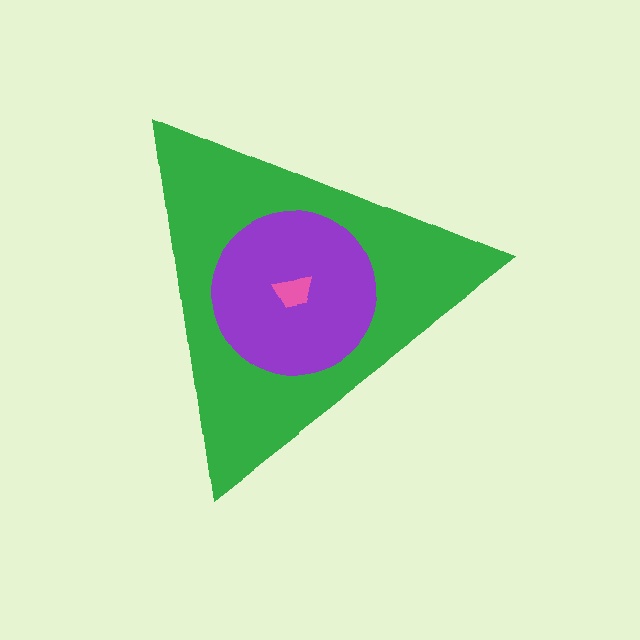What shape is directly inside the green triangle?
The purple circle.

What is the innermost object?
The pink trapezoid.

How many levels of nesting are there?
3.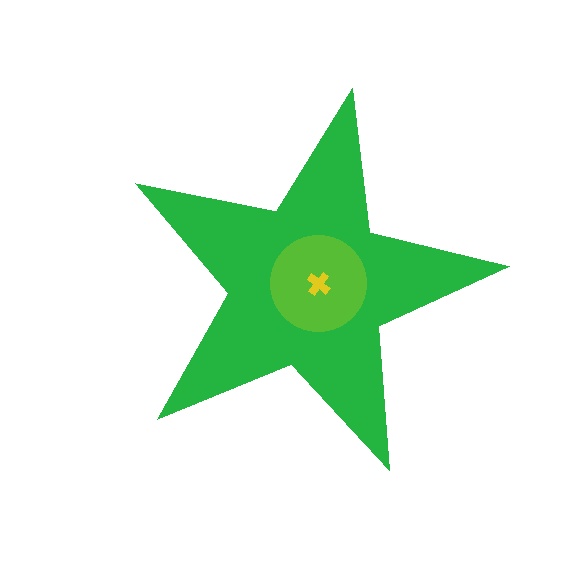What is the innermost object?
The yellow cross.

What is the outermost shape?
The green star.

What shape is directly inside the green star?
The lime circle.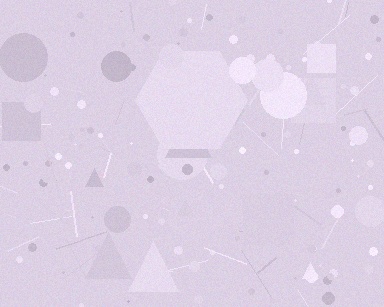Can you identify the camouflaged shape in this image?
The camouflaged shape is a hexagon.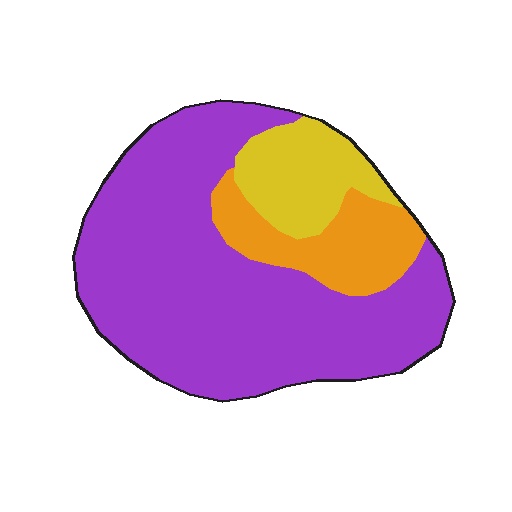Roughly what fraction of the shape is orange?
Orange takes up about one sixth (1/6) of the shape.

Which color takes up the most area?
Purple, at roughly 70%.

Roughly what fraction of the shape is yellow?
Yellow covers 14% of the shape.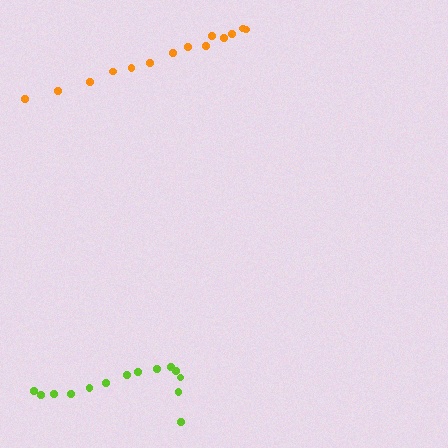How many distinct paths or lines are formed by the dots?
There are 2 distinct paths.